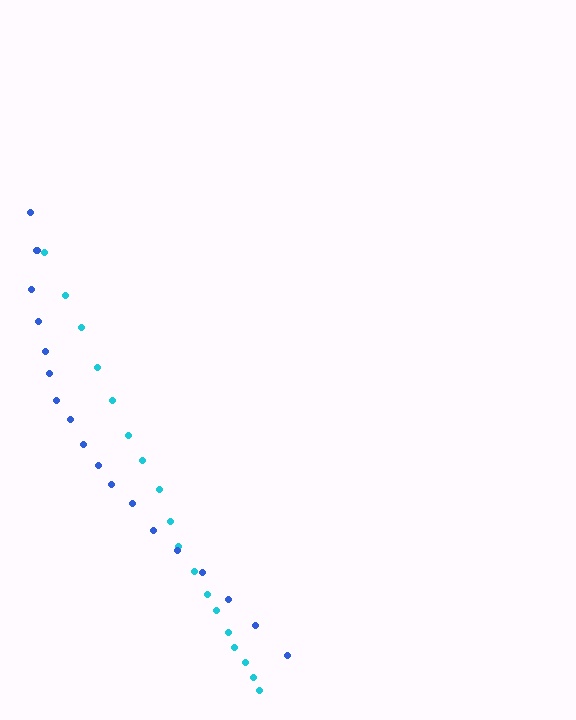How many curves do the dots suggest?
There are 2 distinct paths.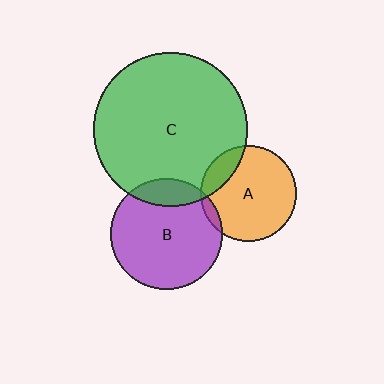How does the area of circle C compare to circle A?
Approximately 2.6 times.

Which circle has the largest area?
Circle C (green).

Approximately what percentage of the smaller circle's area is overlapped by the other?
Approximately 5%.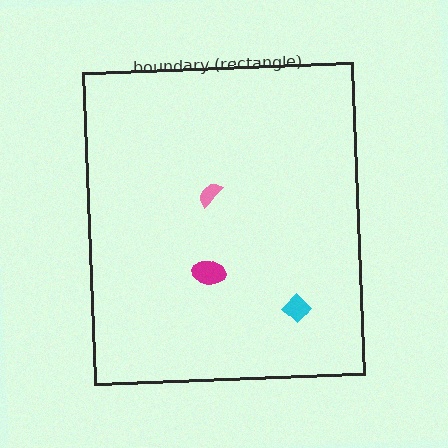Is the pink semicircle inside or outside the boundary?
Inside.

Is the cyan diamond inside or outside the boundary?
Inside.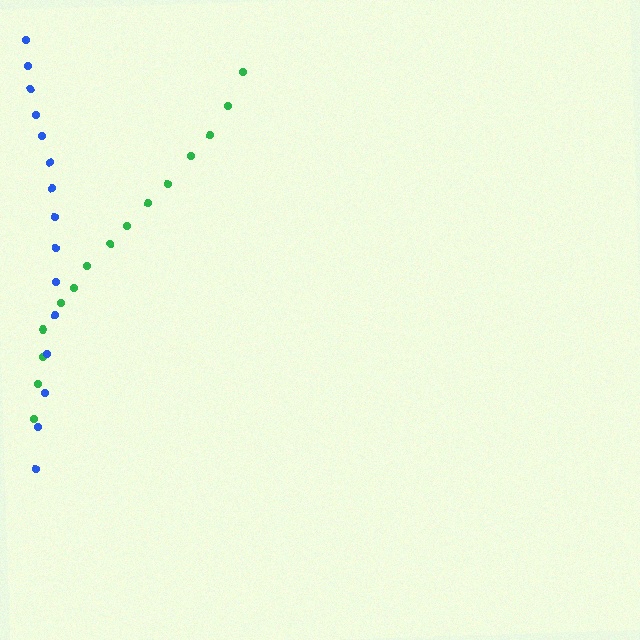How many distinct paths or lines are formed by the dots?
There are 2 distinct paths.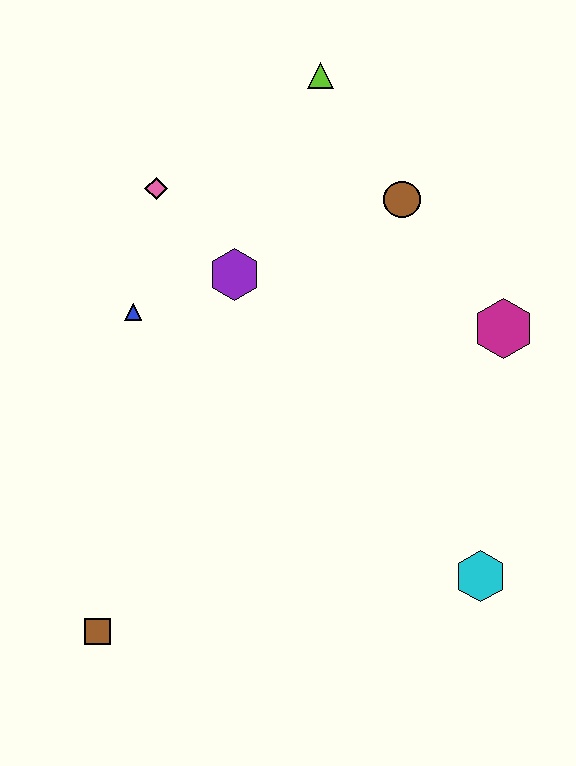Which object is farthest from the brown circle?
The brown square is farthest from the brown circle.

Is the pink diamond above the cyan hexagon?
Yes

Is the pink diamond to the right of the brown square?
Yes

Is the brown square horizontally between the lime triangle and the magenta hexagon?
No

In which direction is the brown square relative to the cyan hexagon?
The brown square is to the left of the cyan hexagon.